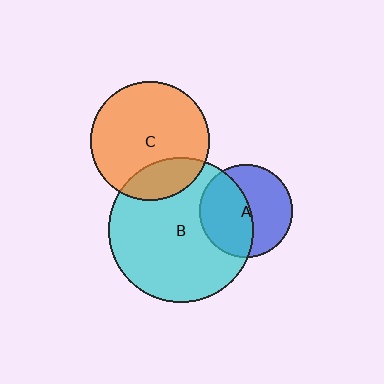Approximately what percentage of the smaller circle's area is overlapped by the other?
Approximately 20%.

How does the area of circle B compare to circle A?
Approximately 2.4 times.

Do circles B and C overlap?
Yes.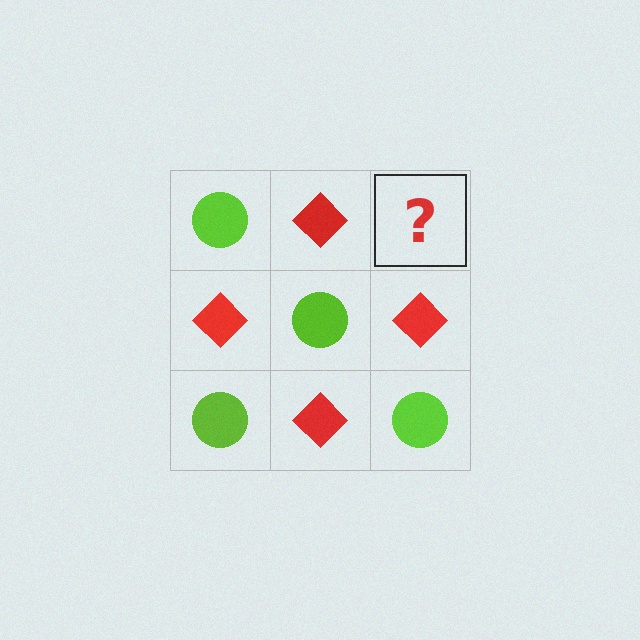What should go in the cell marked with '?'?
The missing cell should contain a lime circle.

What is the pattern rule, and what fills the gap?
The rule is that it alternates lime circle and red diamond in a checkerboard pattern. The gap should be filled with a lime circle.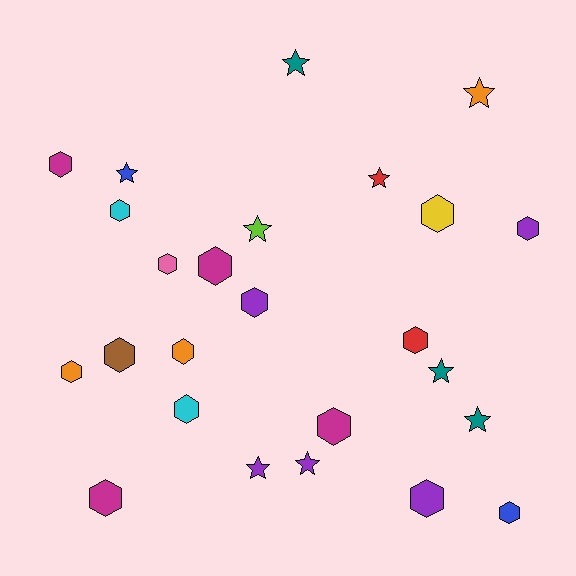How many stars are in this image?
There are 9 stars.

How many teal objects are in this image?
There are 3 teal objects.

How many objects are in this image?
There are 25 objects.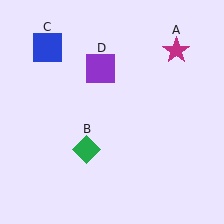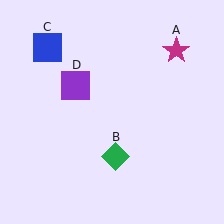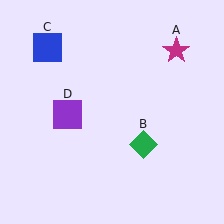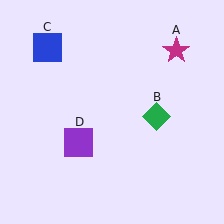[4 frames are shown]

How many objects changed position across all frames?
2 objects changed position: green diamond (object B), purple square (object D).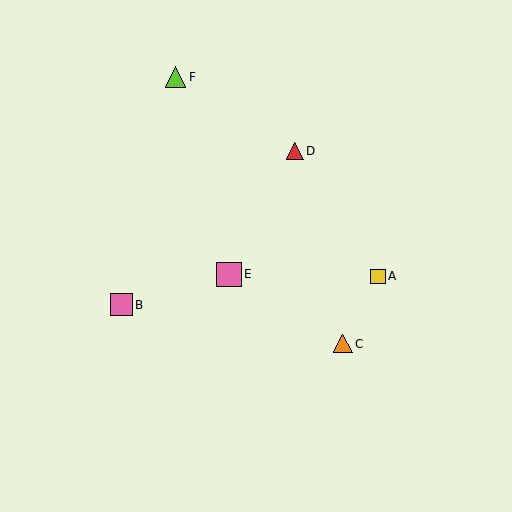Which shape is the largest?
The pink square (labeled E) is the largest.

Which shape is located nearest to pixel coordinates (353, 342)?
The orange triangle (labeled C) at (343, 344) is nearest to that location.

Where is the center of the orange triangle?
The center of the orange triangle is at (343, 344).